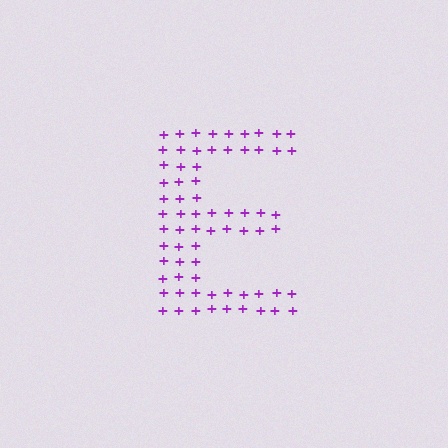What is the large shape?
The large shape is the letter E.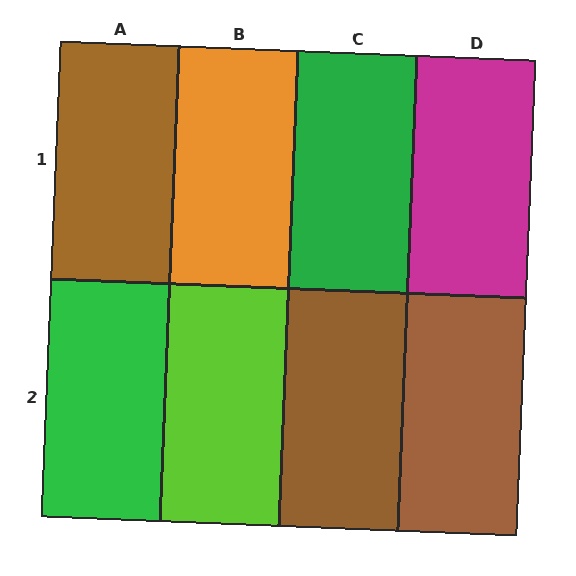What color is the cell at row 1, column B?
Orange.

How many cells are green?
2 cells are green.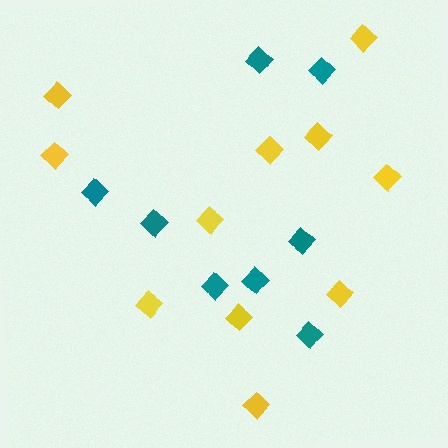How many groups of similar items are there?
There are 2 groups: one group of teal diamonds (8) and one group of yellow diamonds (11).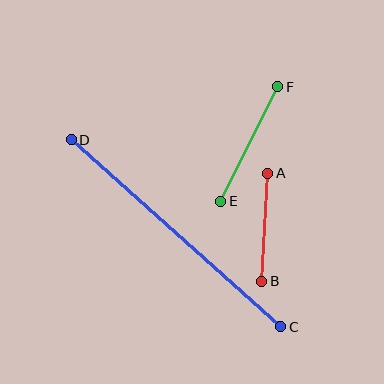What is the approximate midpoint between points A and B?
The midpoint is at approximately (265, 227) pixels.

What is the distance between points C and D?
The distance is approximately 281 pixels.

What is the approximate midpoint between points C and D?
The midpoint is at approximately (176, 233) pixels.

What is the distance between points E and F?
The distance is approximately 128 pixels.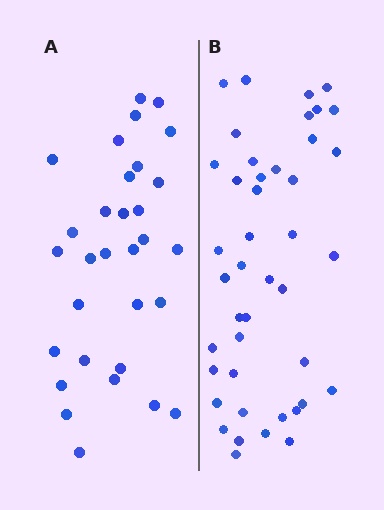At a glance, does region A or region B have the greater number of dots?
Region B (the right region) has more dots.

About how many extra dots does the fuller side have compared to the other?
Region B has roughly 12 or so more dots than region A.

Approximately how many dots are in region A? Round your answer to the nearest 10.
About 30 dots. (The exact count is 31, which rounds to 30.)